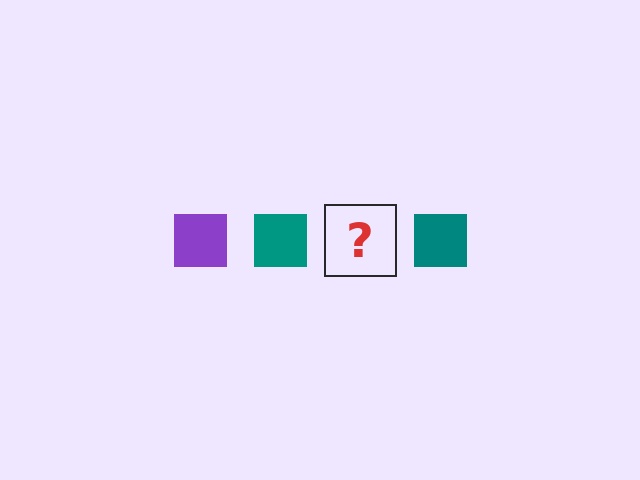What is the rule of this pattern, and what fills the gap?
The rule is that the pattern cycles through purple, teal squares. The gap should be filled with a purple square.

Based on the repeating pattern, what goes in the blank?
The blank should be a purple square.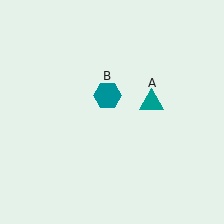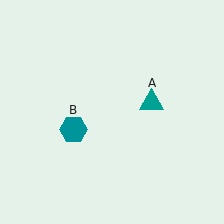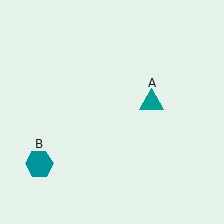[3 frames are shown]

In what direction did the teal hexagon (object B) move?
The teal hexagon (object B) moved down and to the left.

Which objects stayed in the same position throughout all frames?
Teal triangle (object A) remained stationary.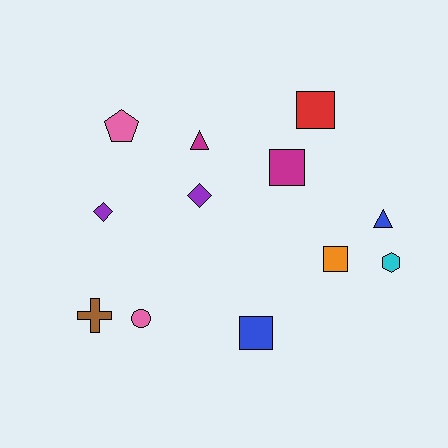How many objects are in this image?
There are 12 objects.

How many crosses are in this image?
There is 1 cross.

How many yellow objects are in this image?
There are no yellow objects.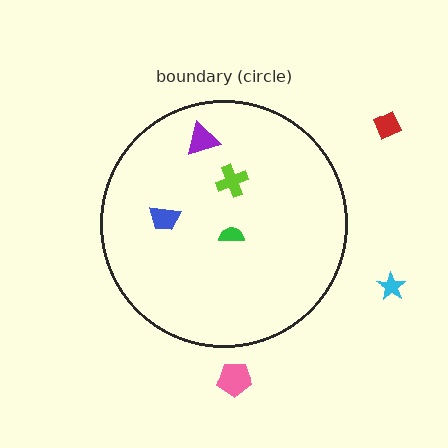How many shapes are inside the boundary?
4 inside, 3 outside.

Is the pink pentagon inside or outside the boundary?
Outside.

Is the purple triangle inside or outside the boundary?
Inside.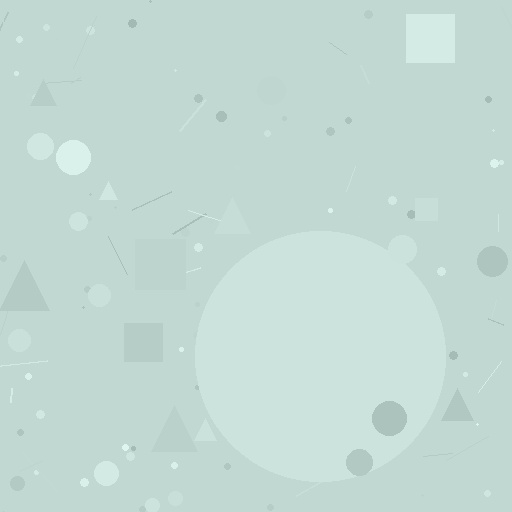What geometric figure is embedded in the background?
A circle is embedded in the background.